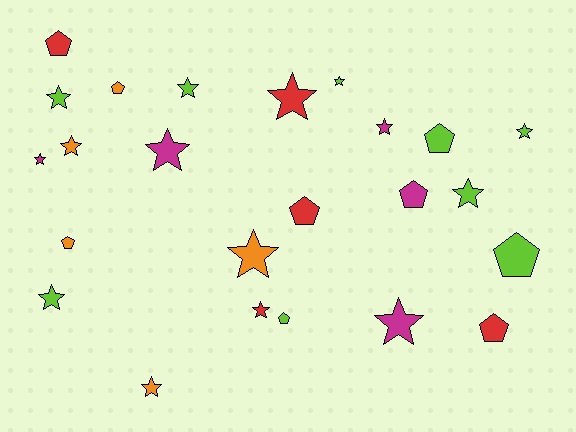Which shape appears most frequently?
Star, with 15 objects.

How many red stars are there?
There are 2 red stars.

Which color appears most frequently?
Lime, with 9 objects.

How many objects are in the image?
There are 24 objects.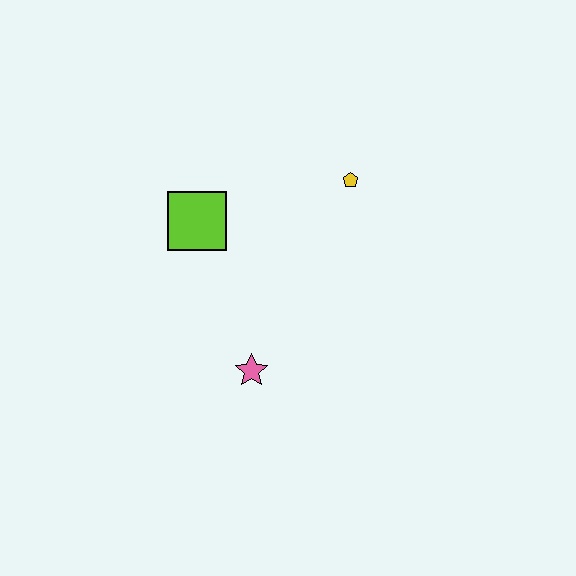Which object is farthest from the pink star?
The yellow pentagon is farthest from the pink star.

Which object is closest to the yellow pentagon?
The lime square is closest to the yellow pentagon.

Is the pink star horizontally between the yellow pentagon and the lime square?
Yes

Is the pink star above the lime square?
No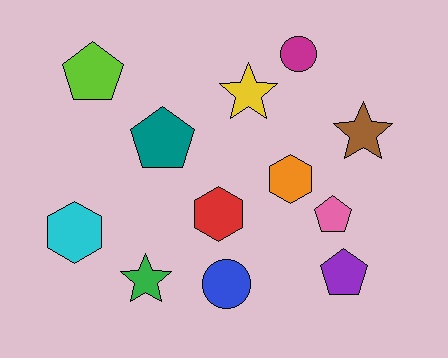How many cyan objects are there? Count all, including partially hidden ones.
There is 1 cyan object.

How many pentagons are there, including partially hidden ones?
There are 4 pentagons.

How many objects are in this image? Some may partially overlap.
There are 12 objects.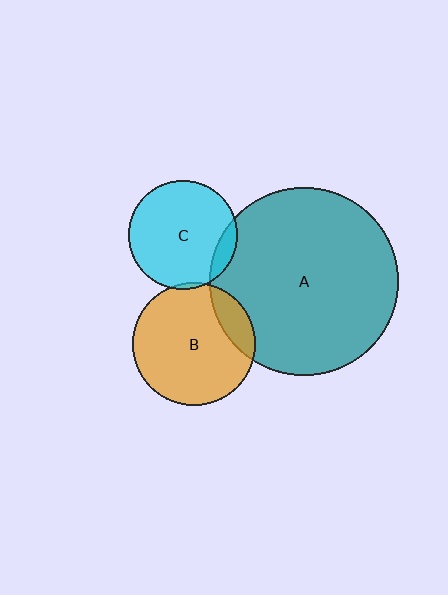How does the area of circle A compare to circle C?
Approximately 3.0 times.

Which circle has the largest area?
Circle A (teal).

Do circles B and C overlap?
Yes.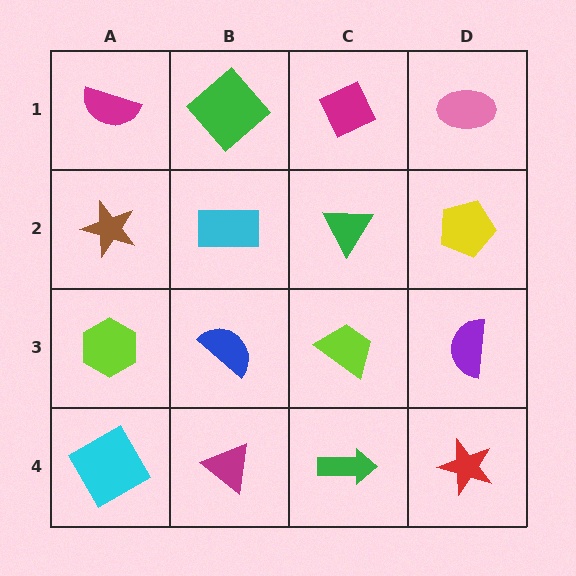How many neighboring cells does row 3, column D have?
3.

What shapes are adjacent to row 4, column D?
A purple semicircle (row 3, column D), a green arrow (row 4, column C).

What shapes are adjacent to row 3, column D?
A yellow pentagon (row 2, column D), a red star (row 4, column D), a lime trapezoid (row 3, column C).